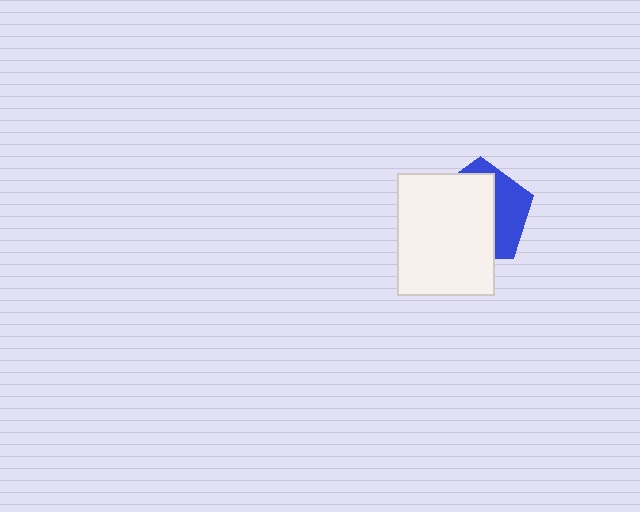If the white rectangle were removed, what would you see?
You would see the complete blue pentagon.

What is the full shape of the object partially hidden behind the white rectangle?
The partially hidden object is a blue pentagon.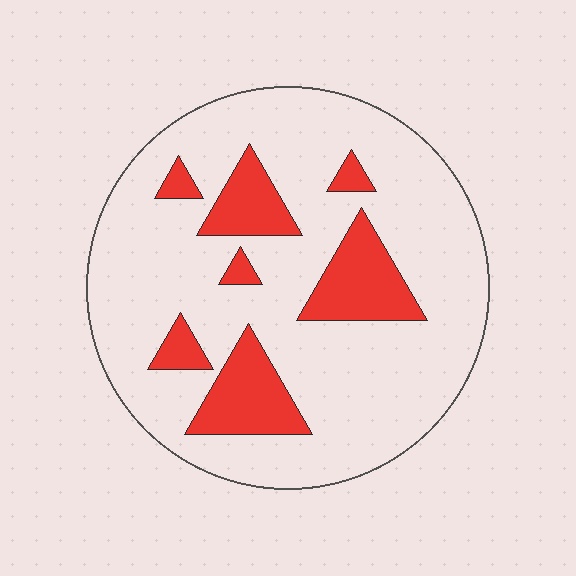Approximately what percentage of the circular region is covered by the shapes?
Approximately 20%.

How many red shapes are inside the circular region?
7.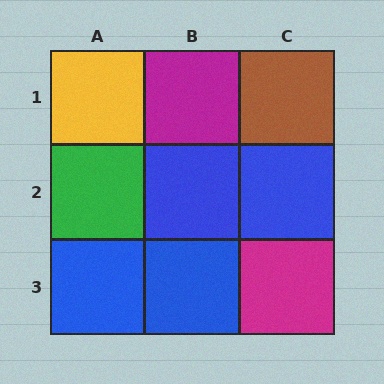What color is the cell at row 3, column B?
Blue.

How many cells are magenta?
2 cells are magenta.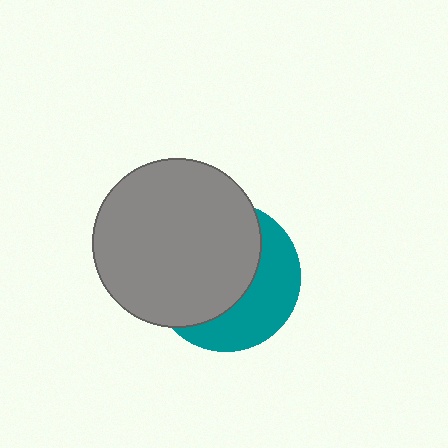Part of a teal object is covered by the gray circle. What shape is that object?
It is a circle.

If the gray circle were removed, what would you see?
You would see the complete teal circle.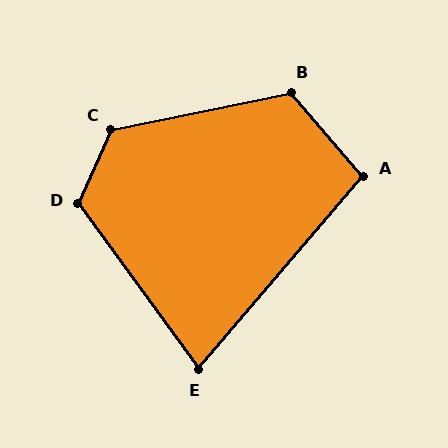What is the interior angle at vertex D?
Approximately 120 degrees (obtuse).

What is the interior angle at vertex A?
Approximately 99 degrees (obtuse).